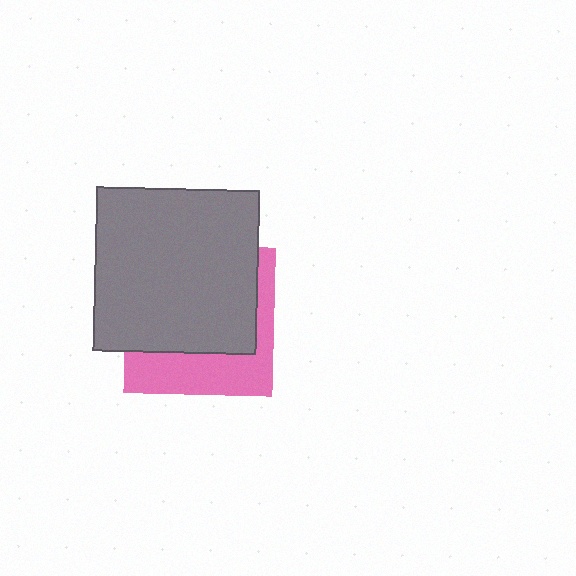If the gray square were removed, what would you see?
You would see the complete pink square.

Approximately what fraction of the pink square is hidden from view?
Roughly 63% of the pink square is hidden behind the gray square.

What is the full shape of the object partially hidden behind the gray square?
The partially hidden object is a pink square.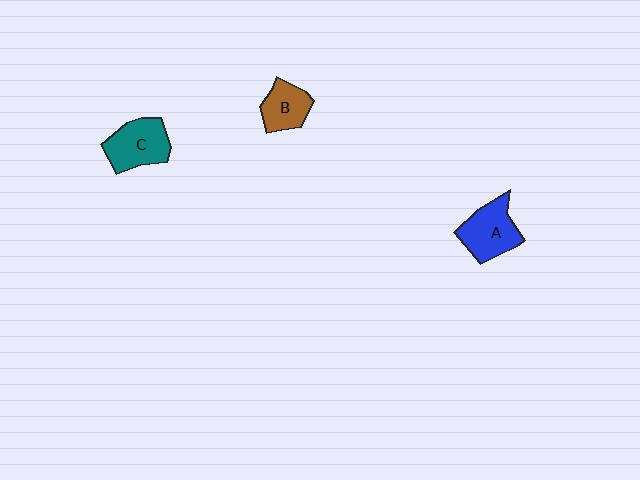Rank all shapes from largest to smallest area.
From largest to smallest: C (teal), A (blue), B (brown).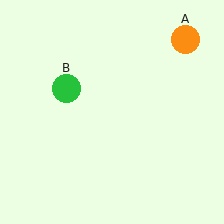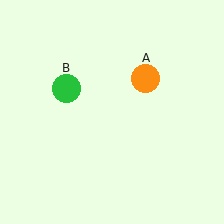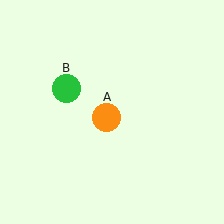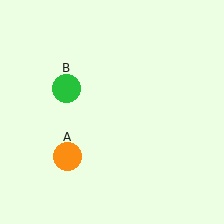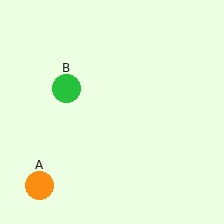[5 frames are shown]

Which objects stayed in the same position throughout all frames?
Green circle (object B) remained stationary.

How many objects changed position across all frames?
1 object changed position: orange circle (object A).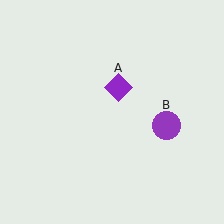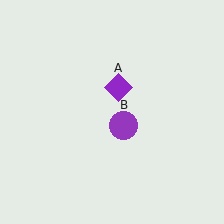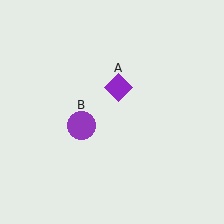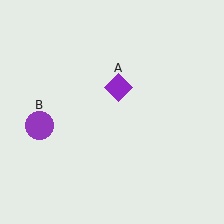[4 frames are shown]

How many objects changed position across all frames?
1 object changed position: purple circle (object B).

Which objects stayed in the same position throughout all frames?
Purple diamond (object A) remained stationary.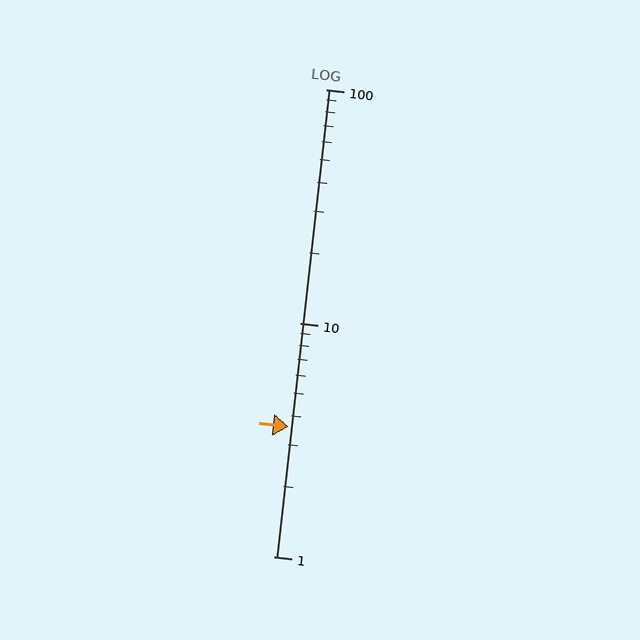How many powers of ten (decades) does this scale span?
The scale spans 2 decades, from 1 to 100.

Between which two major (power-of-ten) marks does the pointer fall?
The pointer is between 1 and 10.